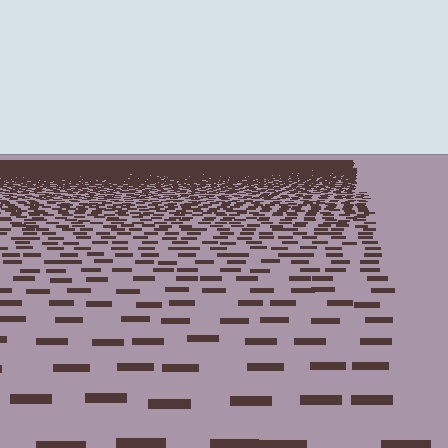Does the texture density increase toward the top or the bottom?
Density increases toward the top.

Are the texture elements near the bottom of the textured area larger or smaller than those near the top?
Larger. Near the bottom, elements are closer to the viewer and appear at a bigger on-screen size.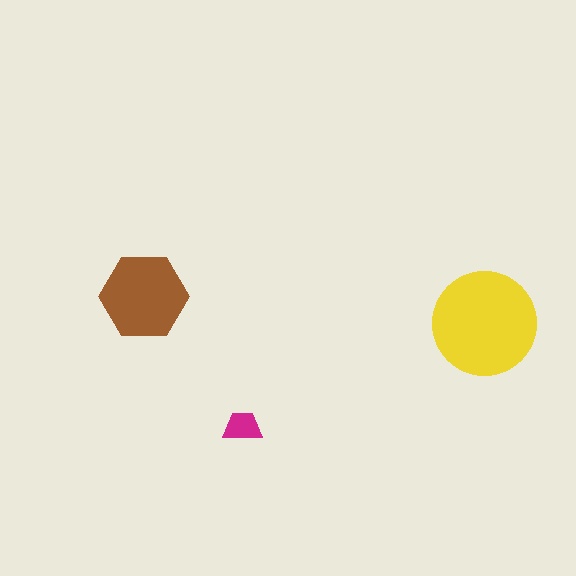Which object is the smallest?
The magenta trapezoid.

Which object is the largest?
The yellow circle.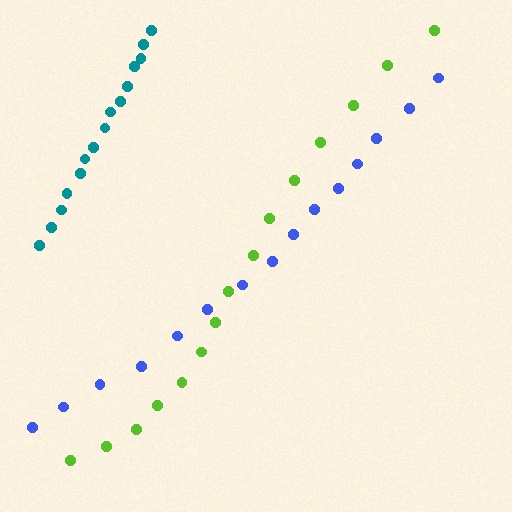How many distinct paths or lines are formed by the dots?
There are 3 distinct paths.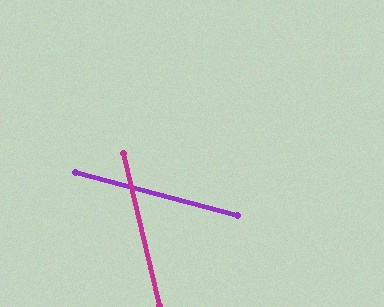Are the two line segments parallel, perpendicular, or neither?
Neither parallel nor perpendicular — they differ by about 62°.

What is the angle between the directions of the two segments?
Approximately 62 degrees.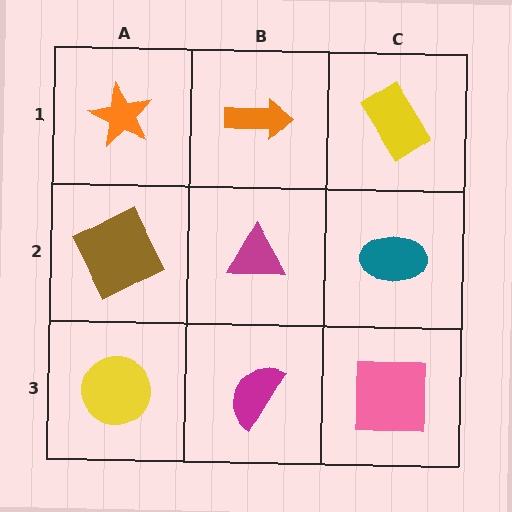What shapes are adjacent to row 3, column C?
A teal ellipse (row 2, column C), a magenta semicircle (row 3, column B).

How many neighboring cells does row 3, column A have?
2.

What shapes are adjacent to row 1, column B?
A magenta triangle (row 2, column B), an orange star (row 1, column A), a yellow rectangle (row 1, column C).